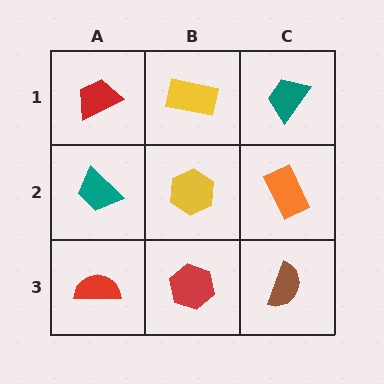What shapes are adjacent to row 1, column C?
An orange rectangle (row 2, column C), a yellow rectangle (row 1, column B).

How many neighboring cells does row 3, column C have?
2.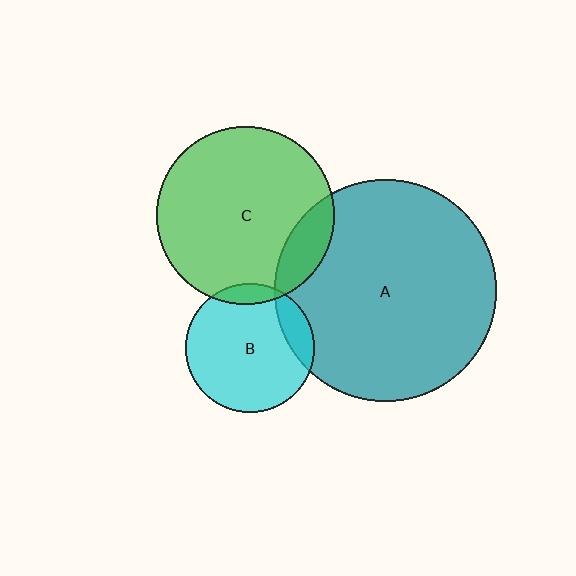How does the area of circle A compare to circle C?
Approximately 1.6 times.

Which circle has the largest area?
Circle A (teal).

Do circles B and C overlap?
Yes.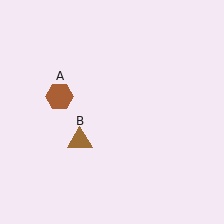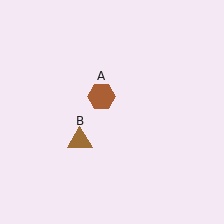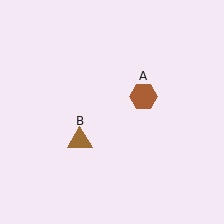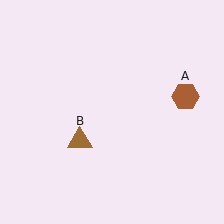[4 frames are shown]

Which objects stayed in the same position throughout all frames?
Brown triangle (object B) remained stationary.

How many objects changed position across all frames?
1 object changed position: brown hexagon (object A).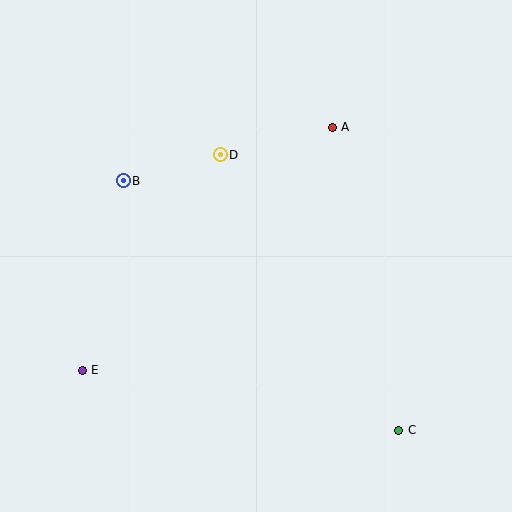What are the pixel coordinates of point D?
Point D is at (220, 155).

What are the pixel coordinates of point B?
Point B is at (123, 181).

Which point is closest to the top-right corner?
Point A is closest to the top-right corner.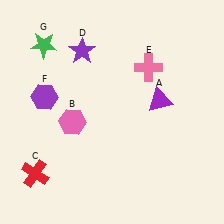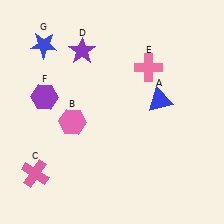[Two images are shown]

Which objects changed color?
A changed from purple to blue. C changed from red to pink. G changed from green to blue.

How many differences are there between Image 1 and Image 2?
There are 3 differences between the two images.